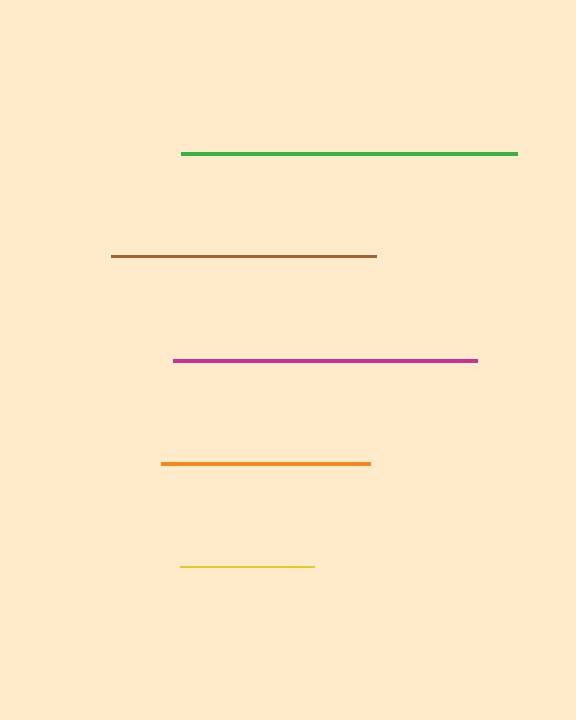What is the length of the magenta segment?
The magenta segment is approximately 304 pixels long.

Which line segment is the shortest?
The yellow line is the shortest at approximately 134 pixels.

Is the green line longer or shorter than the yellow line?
The green line is longer than the yellow line.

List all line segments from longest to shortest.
From longest to shortest: green, magenta, brown, orange, yellow.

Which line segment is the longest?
The green line is the longest at approximately 335 pixels.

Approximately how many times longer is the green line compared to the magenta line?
The green line is approximately 1.1 times the length of the magenta line.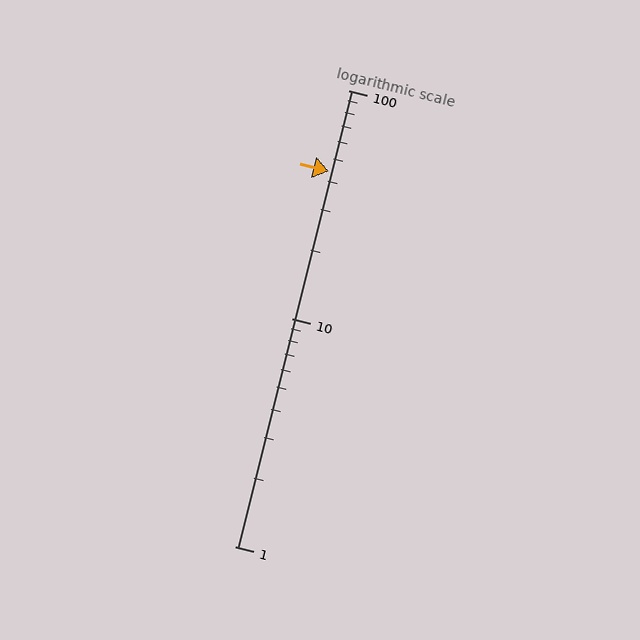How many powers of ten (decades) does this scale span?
The scale spans 2 decades, from 1 to 100.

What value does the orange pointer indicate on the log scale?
The pointer indicates approximately 44.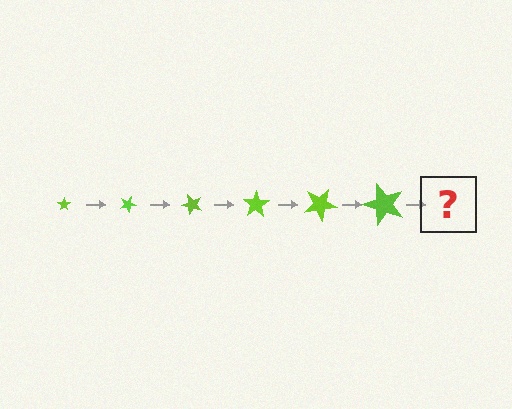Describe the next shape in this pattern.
It should be a star, larger than the previous one and rotated 150 degrees from the start.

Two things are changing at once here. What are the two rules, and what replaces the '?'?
The two rules are that the star grows larger each step and it rotates 25 degrees each step. The '?' should be a star, larger than the previous one and rotated 150 degrees from the start.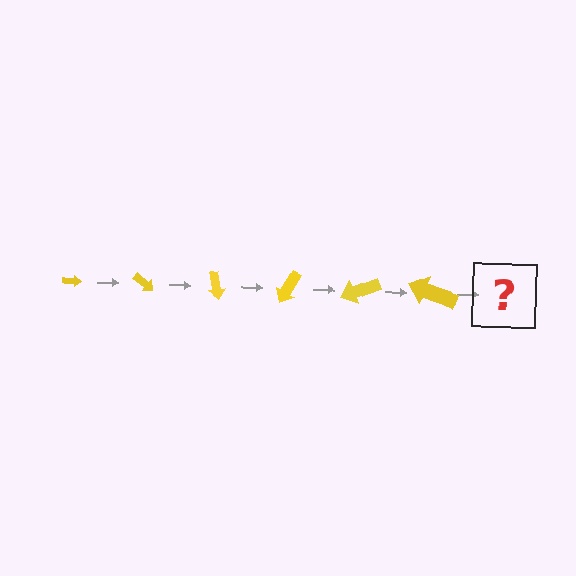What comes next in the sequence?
The next element should be an arrow, larger than the previous one and rotated 240 degrees from the start.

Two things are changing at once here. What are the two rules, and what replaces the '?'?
The two rules are that the arrow grows larger each step and it rotates 40 degrees each step. The '?' should be an arrow, larger than the previous one and rotated 240 degrees from the start.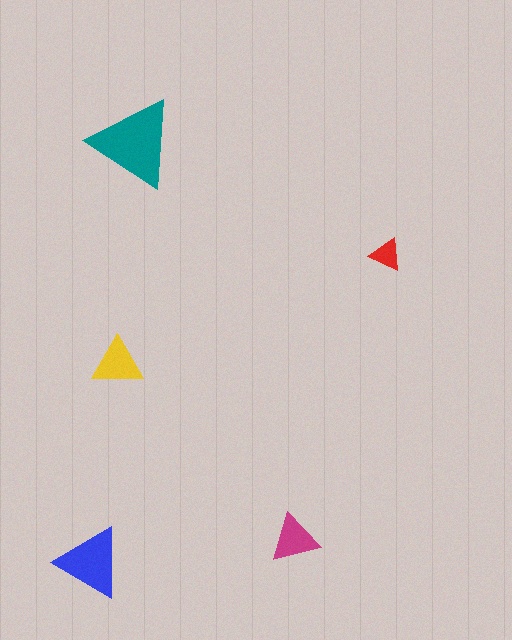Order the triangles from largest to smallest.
the teal one, the blue one, the yellow one, the magenta one, the red one.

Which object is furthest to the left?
The blue triangle is leftmost.